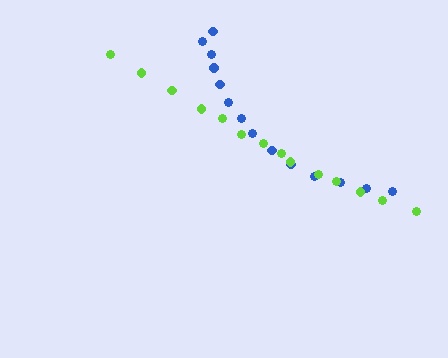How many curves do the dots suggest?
There are 2 distinct paths.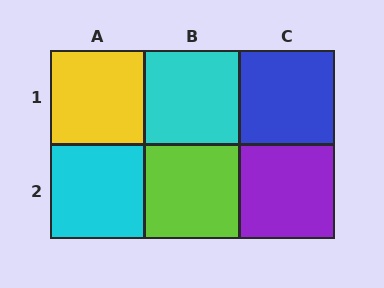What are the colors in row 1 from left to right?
Yellow, cyan, blue.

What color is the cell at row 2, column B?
Lime.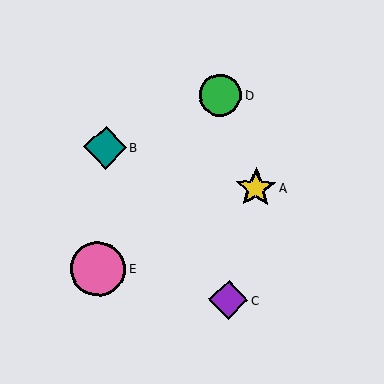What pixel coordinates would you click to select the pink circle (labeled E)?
Click at (98, 269) to select the pink circle E.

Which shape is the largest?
The pink circle (labeled E) is the largest.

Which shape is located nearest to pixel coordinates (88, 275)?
The pink circle (labeled E) at (98, 269) is nearest to that location.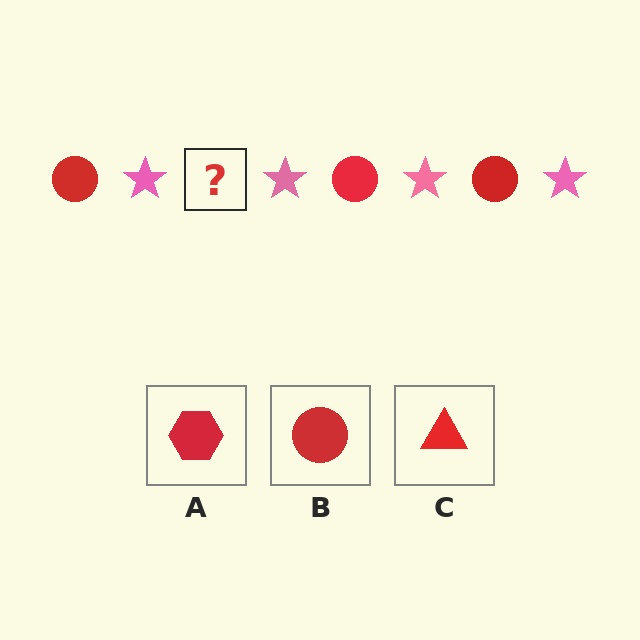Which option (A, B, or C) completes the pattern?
B.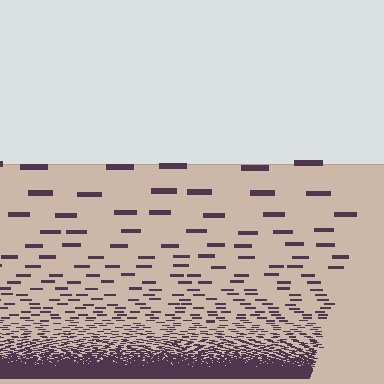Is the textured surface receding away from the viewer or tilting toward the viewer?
The surface appears to tilt toward the viewer. Texture elements get larger and sparser toward the top.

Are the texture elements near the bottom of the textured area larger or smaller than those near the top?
Smaller. The gradient is inverted — elements near the bottom are smaller and denser.